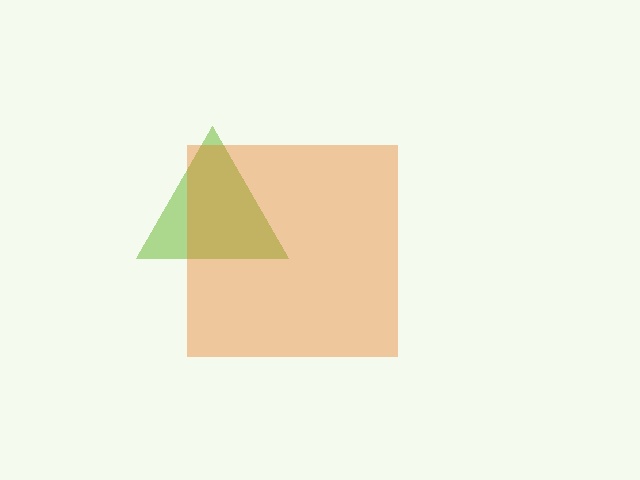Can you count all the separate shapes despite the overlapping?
Yes, there are 2 separate shapes.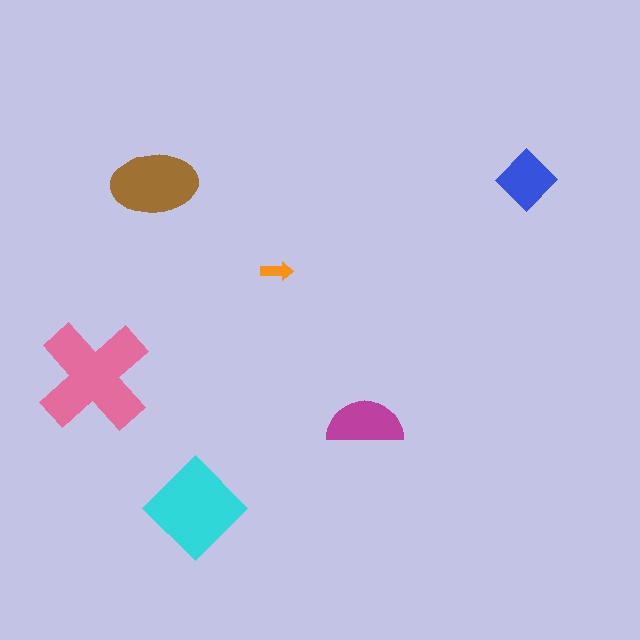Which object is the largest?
The pink cross.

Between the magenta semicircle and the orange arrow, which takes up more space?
The magenta semicircle.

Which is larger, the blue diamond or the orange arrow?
The blue diamond.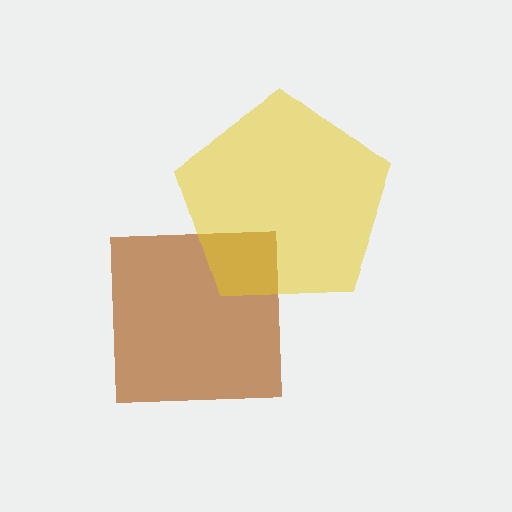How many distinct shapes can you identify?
There are 2 distinct shapes: a brown square, a yellow pentagon.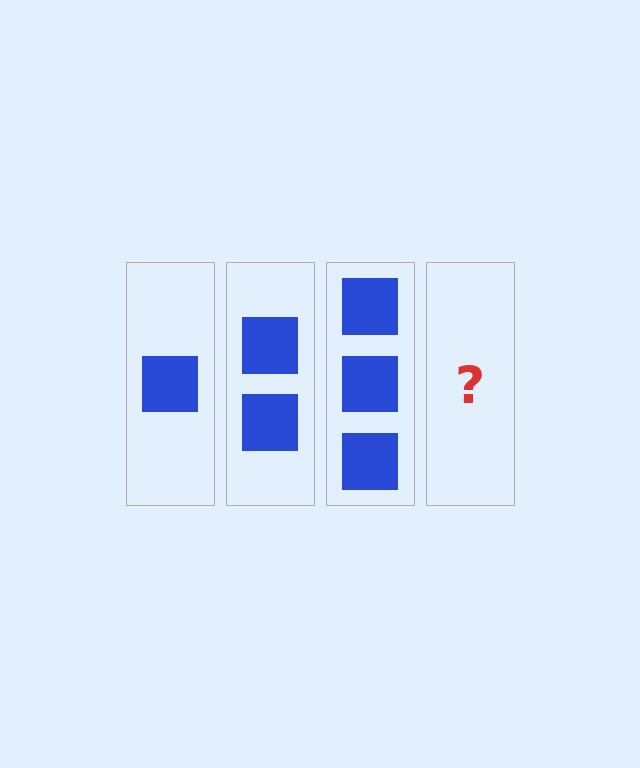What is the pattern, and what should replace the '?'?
The pattern is that each step adds one more square. The '?' should be 4 squares.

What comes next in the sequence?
The next element should be 4 squares.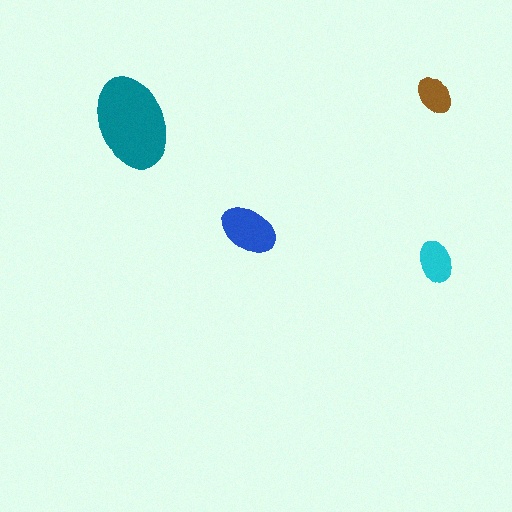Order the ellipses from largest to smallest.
the teal one, the blue one, the cyan one, the brown one.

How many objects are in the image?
There are 4 objects in the image.